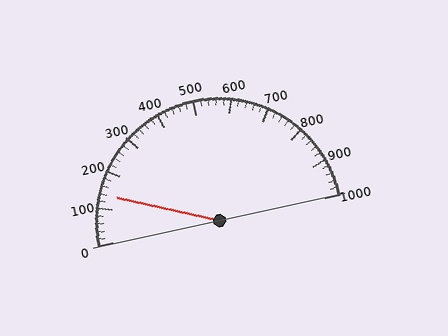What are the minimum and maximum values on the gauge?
The gauge ranges from 0 to 1000.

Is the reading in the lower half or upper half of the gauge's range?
The reading is in the lower half of the range (0 to 1000).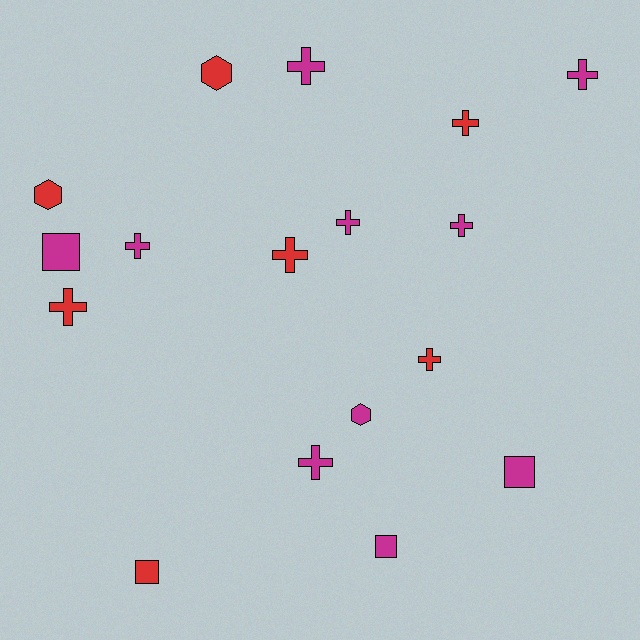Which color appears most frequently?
Magenta, with 10 objects.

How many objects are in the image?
There are 17 objects.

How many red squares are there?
There is 1 red square.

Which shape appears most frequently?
Cross, with 10 objects.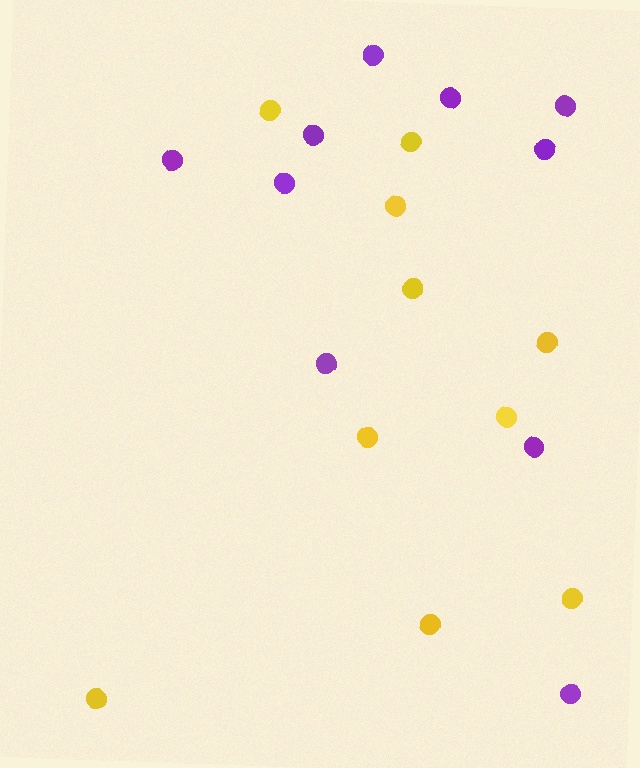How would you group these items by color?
There are 2 groups: one group of yellow circles (10) and one group of purple circles (10).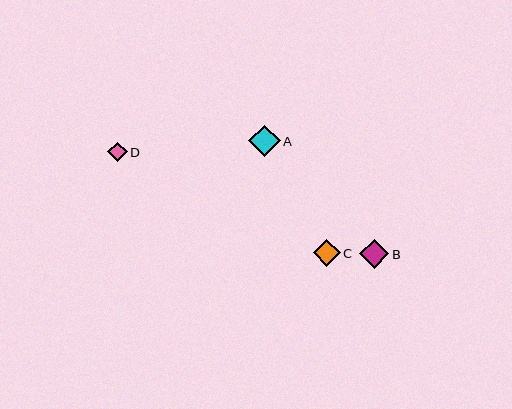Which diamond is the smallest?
Diamond D is the smallest with a size of approximately 19 pixels.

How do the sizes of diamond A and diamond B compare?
Diamond A and diamond B are approximately the same size.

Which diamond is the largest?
Diamond A is the largest with a size of approximately 31 pixels.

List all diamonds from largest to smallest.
From largest to smallest: A, B, C, D.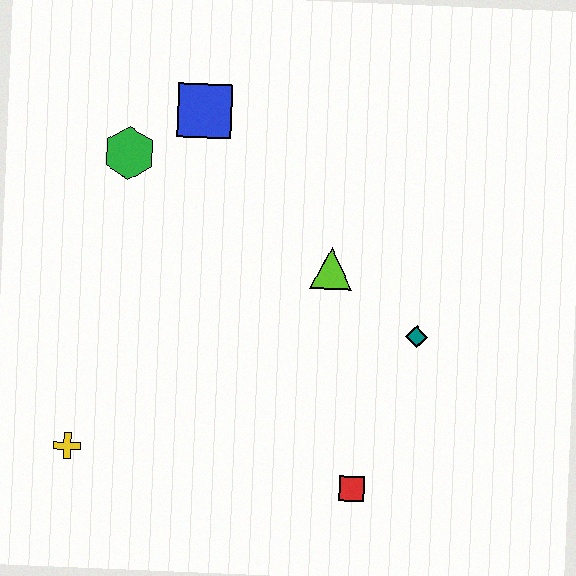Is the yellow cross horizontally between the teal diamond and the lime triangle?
No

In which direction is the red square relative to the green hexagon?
The red square is below the green hexagon.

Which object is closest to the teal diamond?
The lime triangle is closest to the teal diamond.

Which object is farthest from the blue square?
The red square is farthest from the blue square.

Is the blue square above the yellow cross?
Yes